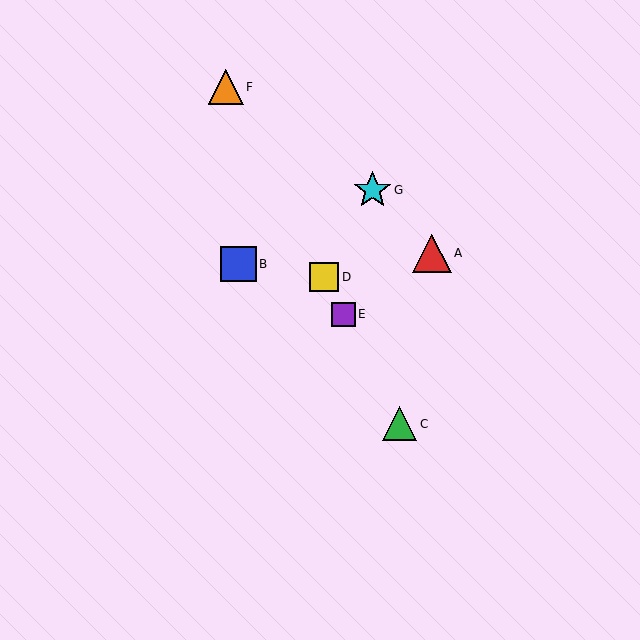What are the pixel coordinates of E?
Object E is at (343, 315).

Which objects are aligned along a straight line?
Objects C, D, E, F are aligned along a straight line.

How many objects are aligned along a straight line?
4 objects (C, D, E, F) are aligned along a straight line.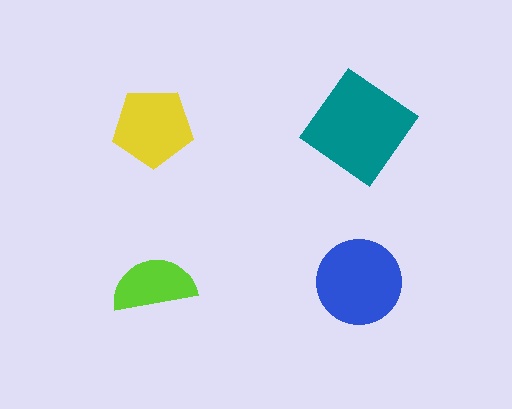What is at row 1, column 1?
A yellow pentagon.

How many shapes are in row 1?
2 shapes.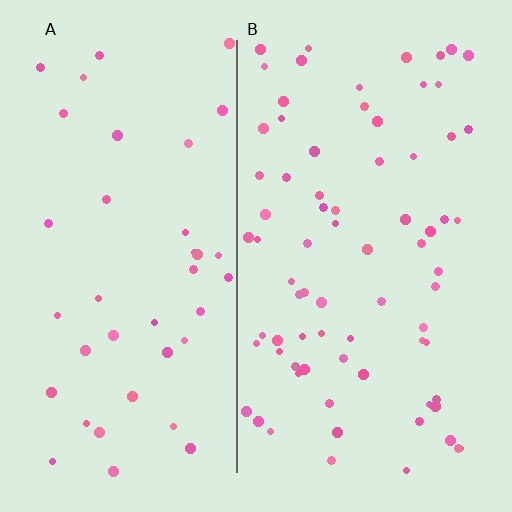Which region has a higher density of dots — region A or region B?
B (the right).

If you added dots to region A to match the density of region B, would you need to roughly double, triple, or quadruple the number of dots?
Approximately double.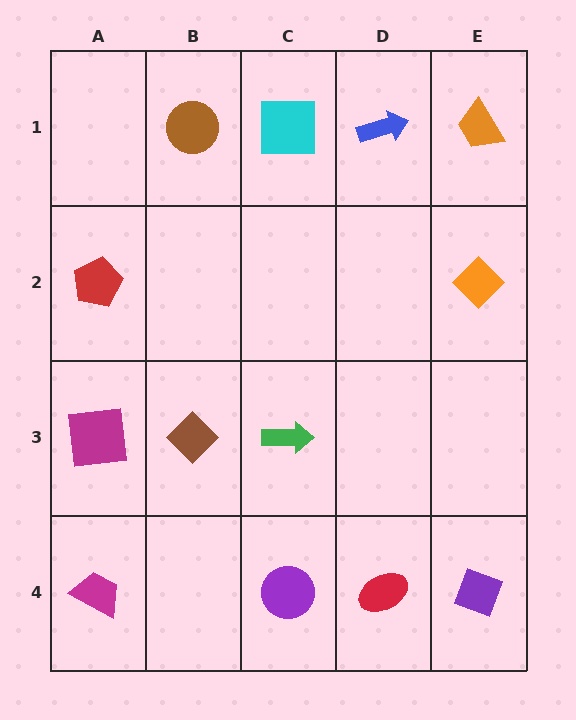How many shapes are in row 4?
4 shapes.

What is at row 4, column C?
A purple circle.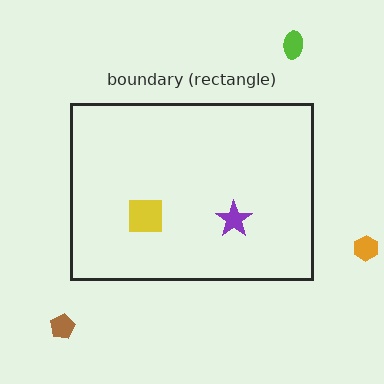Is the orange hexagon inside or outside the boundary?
Outside.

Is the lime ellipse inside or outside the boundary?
Outside.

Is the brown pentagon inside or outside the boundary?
Outside.